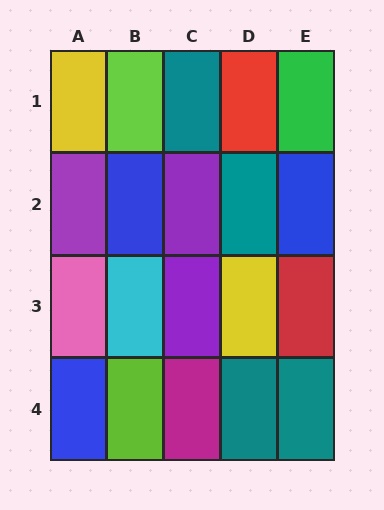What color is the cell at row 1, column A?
Yellow.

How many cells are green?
1 cell is green.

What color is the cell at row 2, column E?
Blue.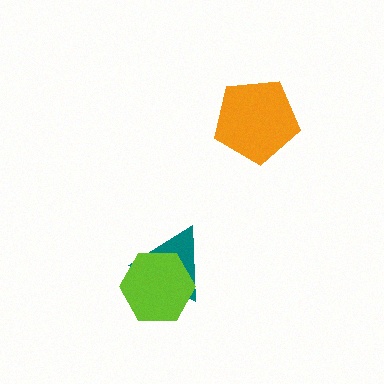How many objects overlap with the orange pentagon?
0 objects overlap with the orange pentagon.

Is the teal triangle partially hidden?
Yes, it is partially covered by another shape.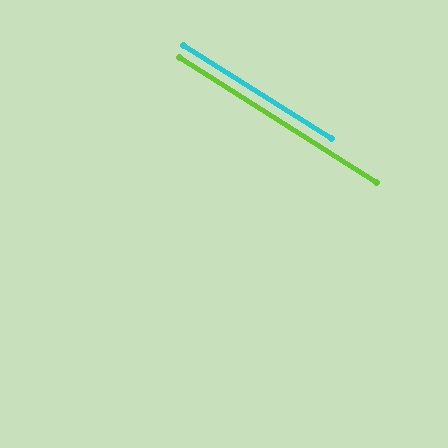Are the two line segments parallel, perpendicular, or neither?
Parallel — their directions differ by only 0.1°.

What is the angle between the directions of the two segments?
Approximately 0 degrees.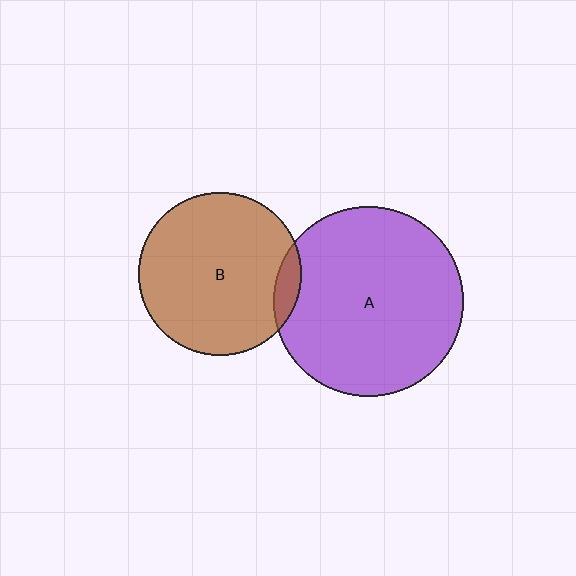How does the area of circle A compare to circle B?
Approximately 1.4 times.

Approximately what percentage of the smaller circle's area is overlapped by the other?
Approximately 5%.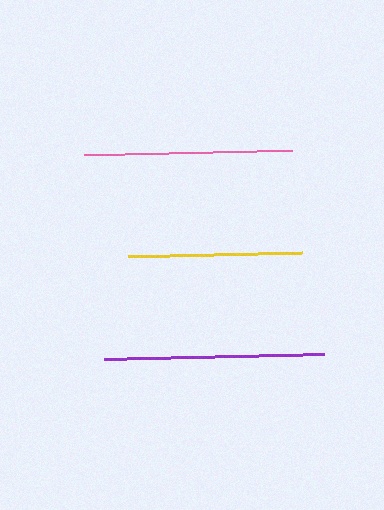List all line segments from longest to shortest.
From longest to shortest: purple, pink, yellow.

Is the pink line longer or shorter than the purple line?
The purple line is longer than the pink line.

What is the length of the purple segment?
The purple segment is approximately 220 pixels long.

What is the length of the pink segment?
The pink segment is approximately 208 pixels long.